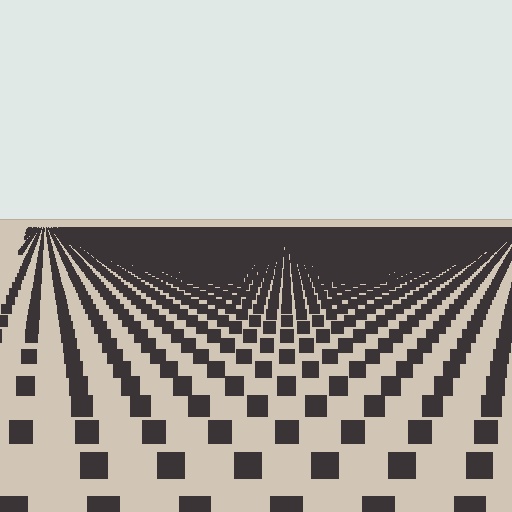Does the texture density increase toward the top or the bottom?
Density increases toward the top.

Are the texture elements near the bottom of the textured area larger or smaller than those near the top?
Larger. Near the bottom, elements are closer to the viewer and appear at a bigger on-screen size.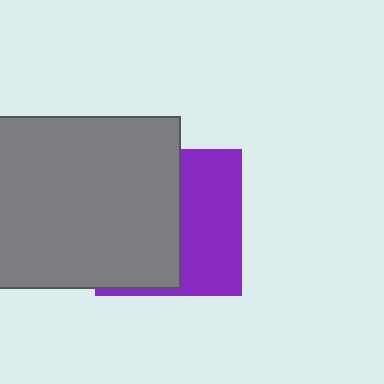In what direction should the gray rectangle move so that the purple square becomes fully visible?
The gray rectangle should move left. That is the shortest direction to clear the overlap and leave the purple square fully visible.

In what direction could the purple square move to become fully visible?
The purple square could move right. That would shift it out from behind the gray rectangle entirely.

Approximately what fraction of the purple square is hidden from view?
Roughly 56% of the purple square is hidden behind the gray rectangle.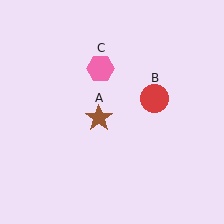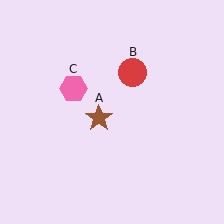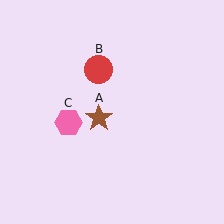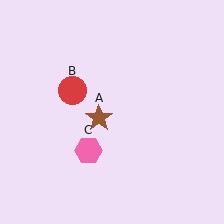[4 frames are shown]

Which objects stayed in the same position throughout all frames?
Brown star (object A) remained stationary.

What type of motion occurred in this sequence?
The red circle (object B), pink hexagon (object C) rotated counterclockwise around the center of the scene.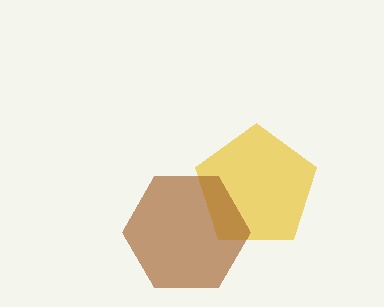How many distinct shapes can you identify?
There are 2 distinct shapes: a yellow pentagon, a brown hexagon.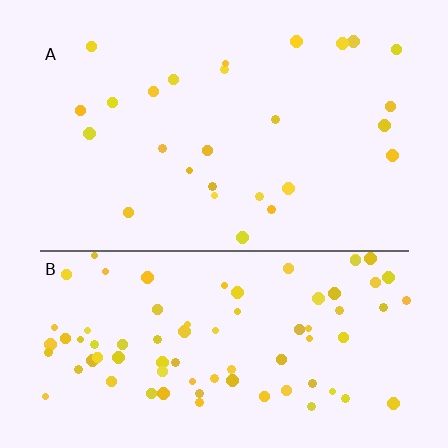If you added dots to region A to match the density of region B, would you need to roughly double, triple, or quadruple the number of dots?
Approximately triple.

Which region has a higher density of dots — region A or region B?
B (the bottom).